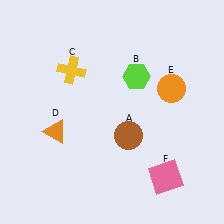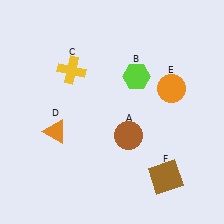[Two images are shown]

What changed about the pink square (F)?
In Image 1, F is pink. In Image 2, it changed to brown.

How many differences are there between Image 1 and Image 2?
There is 1 difference between the two images.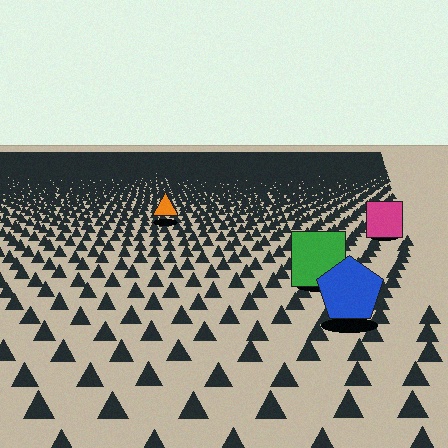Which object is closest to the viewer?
The blue pentagon is closest. The texture marks near it are larger and more spread out.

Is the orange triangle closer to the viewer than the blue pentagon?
No. The blue pentagon is closer — you can tell from the texture gradient: the ground texture is coarser near it.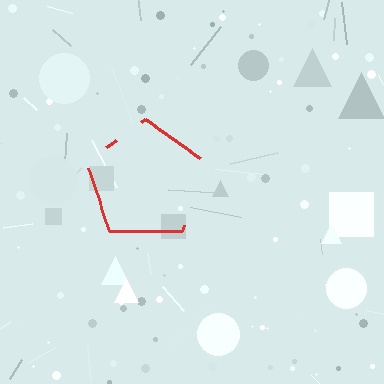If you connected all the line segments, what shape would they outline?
They would outline a pentagon.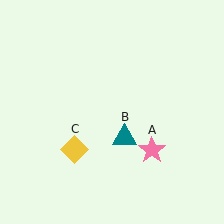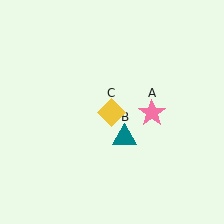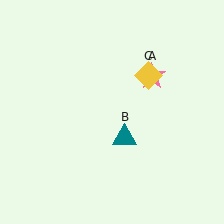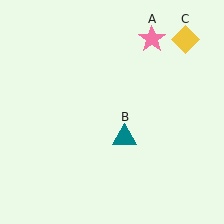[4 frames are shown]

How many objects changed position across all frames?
2 objects changed position: pink star (object A), yellow diamond (object C).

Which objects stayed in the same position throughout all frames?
Teal triangle (object B) remained stationary.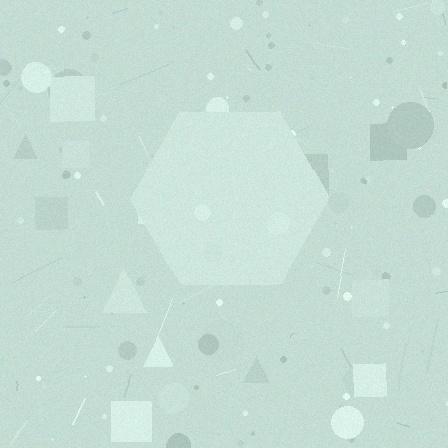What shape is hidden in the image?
A hexagon is hidden in the image.